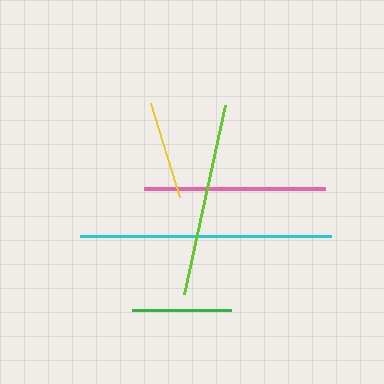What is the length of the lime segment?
The lime segment is approximately 194 pixels long.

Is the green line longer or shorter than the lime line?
The lime line is longer than the green line.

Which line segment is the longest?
The cyan line is the longest at approximately 251 pixels.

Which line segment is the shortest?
The yellow line is the shortest at approximately 98 pixels.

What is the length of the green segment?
The green segment is approximately 99 pixels long.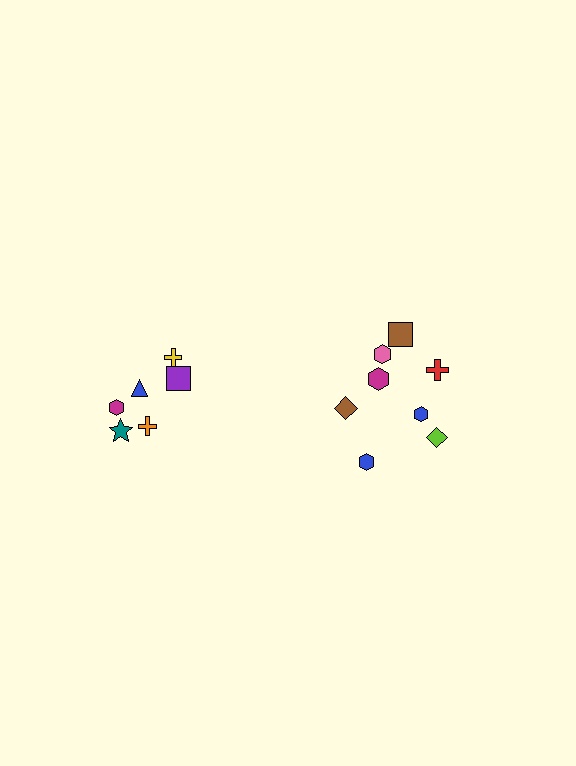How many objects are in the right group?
There are 8 objects.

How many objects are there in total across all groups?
There are 14 objects.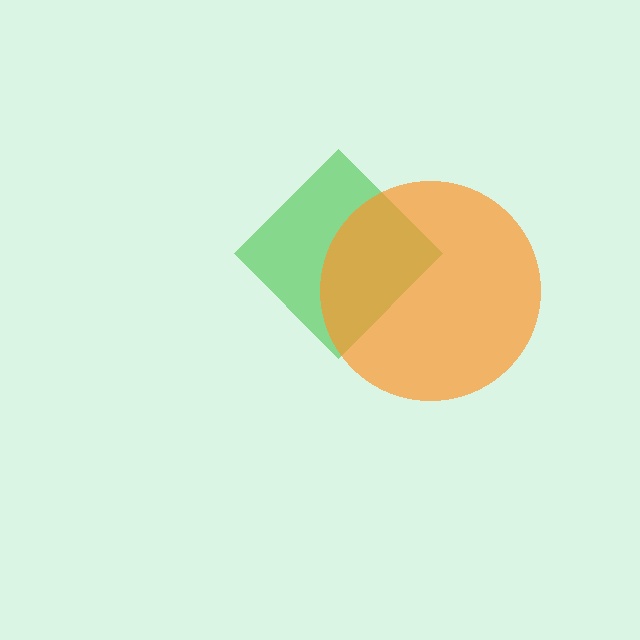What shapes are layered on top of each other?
The layered shapes are: a green diamond, an orange circle.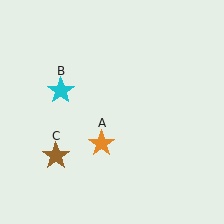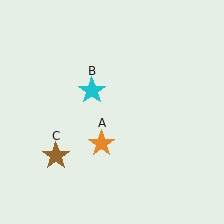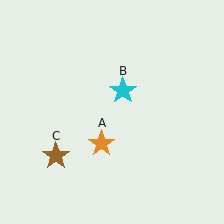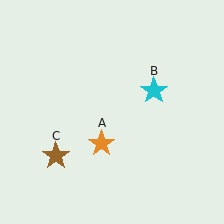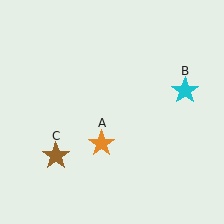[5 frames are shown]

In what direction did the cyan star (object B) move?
The cyan star (object B) moved right.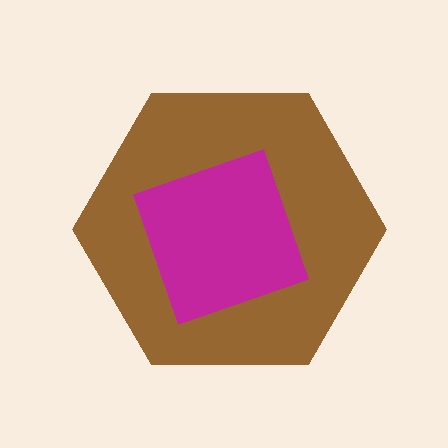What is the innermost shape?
The magenta square.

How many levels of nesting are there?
2.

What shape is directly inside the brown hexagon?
The magenta square.